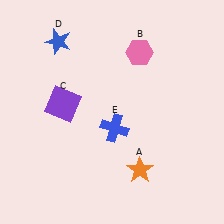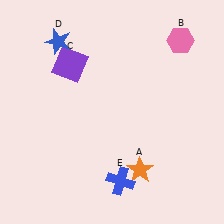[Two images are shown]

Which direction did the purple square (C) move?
The purple square (C) moved up.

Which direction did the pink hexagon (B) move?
The pink hexagon (B) moved right.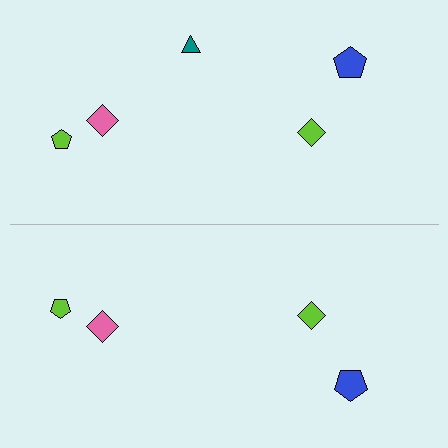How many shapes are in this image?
There are 9 shapes in this image.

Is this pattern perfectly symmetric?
No, the pattern is not perfectly symmetric. A teal triangle is missing from the bottom side.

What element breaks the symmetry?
A teal triangle is missing from the bottom side.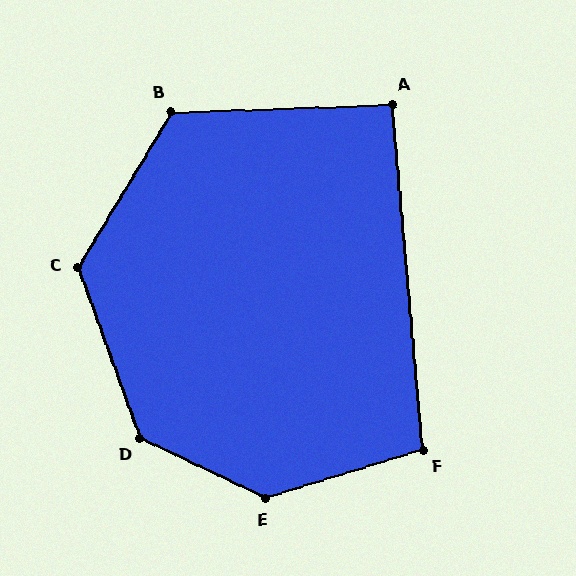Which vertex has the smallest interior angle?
A, at approximately 93 degrees.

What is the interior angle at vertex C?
Approximately 129 degrees (obtuse).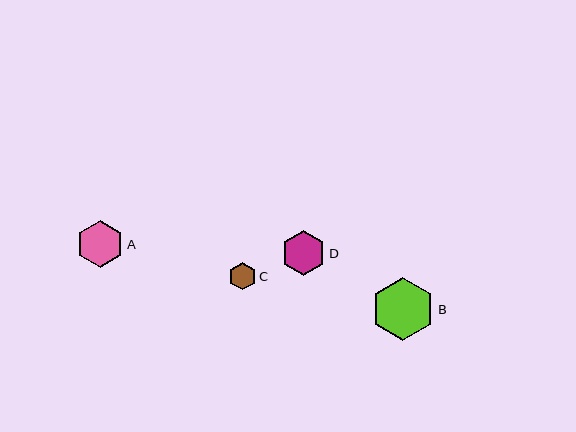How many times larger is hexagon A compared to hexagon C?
Hexagon A is approximately 1.7 times the size of hexagon C.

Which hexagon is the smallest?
Hexagon C is the smallest with a size of approximately 27 pixels.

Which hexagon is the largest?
Hexagon B is the largest with a size of approximately 63 pixels.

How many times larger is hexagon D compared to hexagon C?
Hexagon D is approximately 1.6 times the size of hexagon C.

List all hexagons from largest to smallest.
From largest to smallest: B, A, D, C.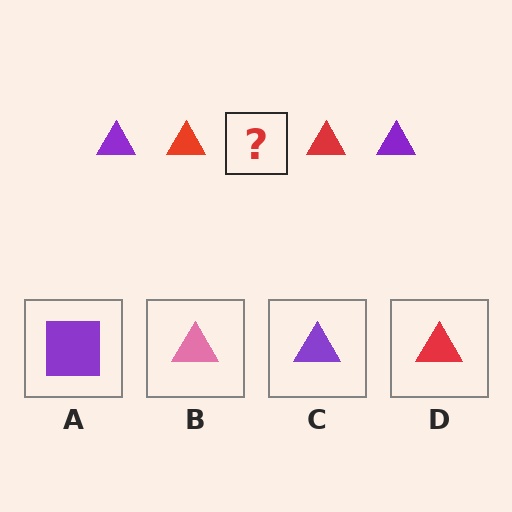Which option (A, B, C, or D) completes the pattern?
C.